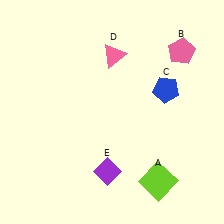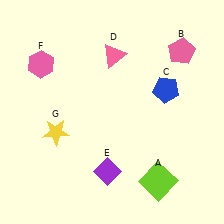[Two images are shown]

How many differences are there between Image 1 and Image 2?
There are 2 differences between the two images.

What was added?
A pink hexagon (F), a yellow star (G) were added in Image 2.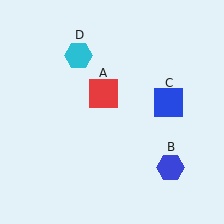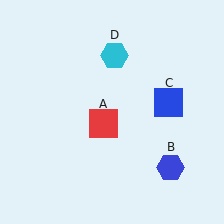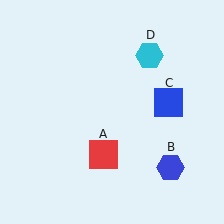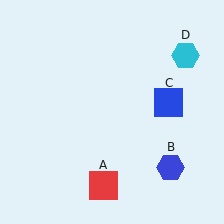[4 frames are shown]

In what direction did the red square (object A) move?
The red square (object A) moved down.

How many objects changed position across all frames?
2 objects changed position: red square (object A), cyan hexagon (object D).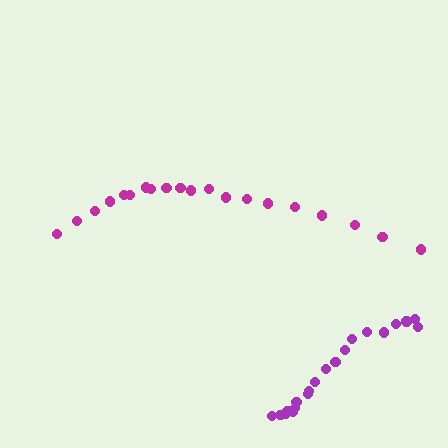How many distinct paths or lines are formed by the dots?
There are 2 distinct paths.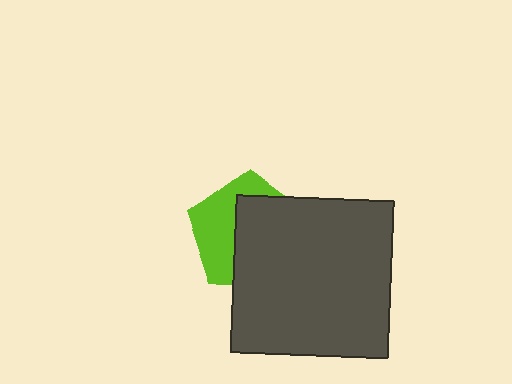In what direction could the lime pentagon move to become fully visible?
The lime pentagon could move left. That would shift it out from behind the dark gray square entirely.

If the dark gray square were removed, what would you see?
You would see the complete lime pentagon.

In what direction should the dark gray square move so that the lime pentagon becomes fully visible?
The dark gray square should move right. That is the shortest direction to clear the overlap and leave the lime pentagon fully visible.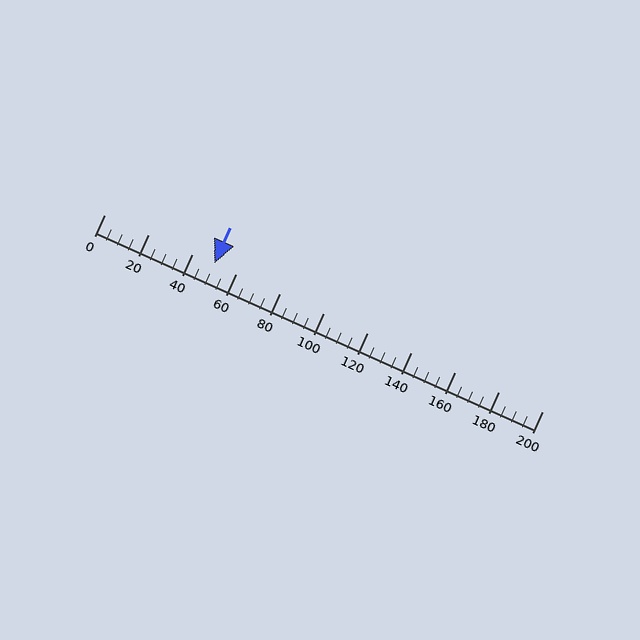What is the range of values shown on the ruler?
The ruler shows values from 0 to 200.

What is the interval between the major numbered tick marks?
The major tick marks are spaced 20 units apart.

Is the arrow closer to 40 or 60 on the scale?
The arrow is closer to 60.